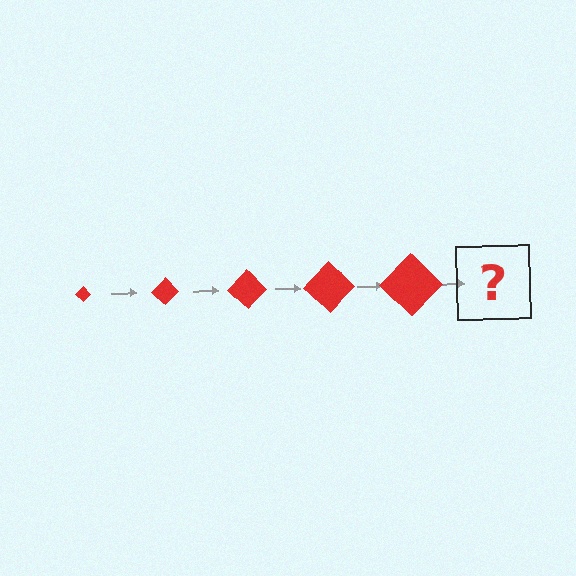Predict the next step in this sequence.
The next step is a red diamond, larger than the previous one.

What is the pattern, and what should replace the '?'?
The pattern is that the diamond gets progressively larger each step. The '?' should be a red diamond, larger than the previous one.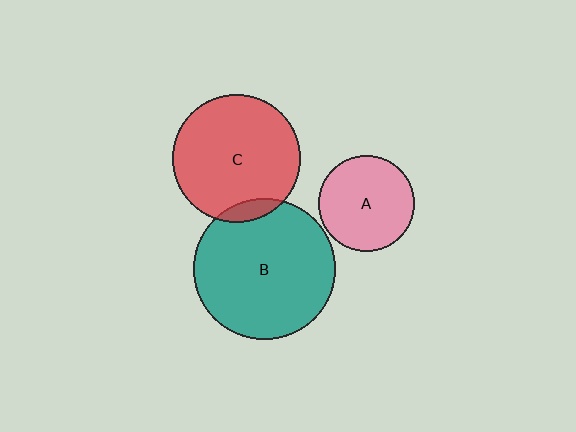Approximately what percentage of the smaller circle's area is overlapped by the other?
Approximately 10%.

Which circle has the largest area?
Circle B (teal).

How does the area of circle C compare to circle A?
Approximately 1.8 times.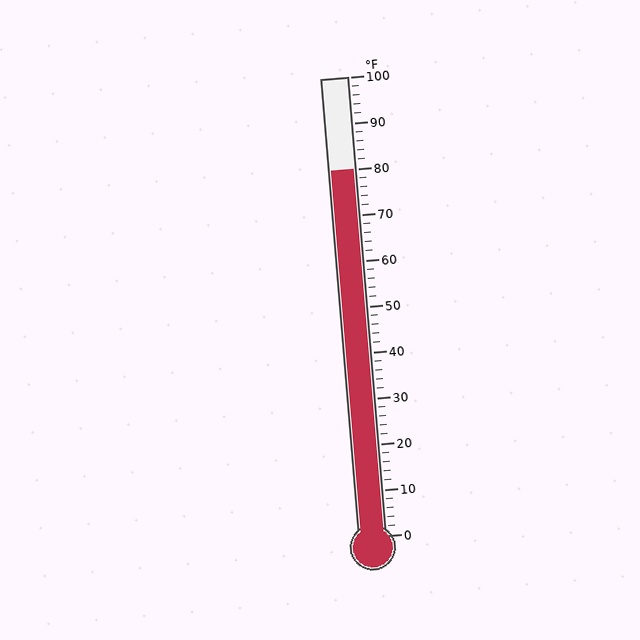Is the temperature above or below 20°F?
The temperature is above 20°F.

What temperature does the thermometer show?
The thermometer shows approximately 80°F.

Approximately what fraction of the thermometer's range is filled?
The thermometer is filled to approximately 80% of its range.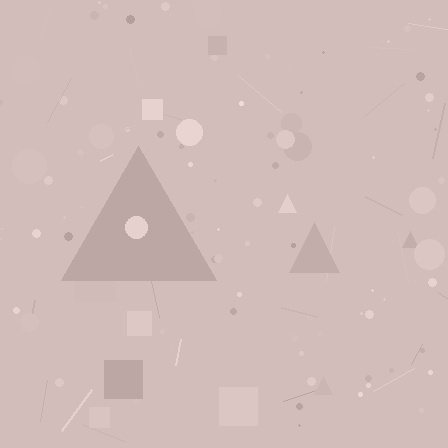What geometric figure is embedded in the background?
A triangle is embedded in the background.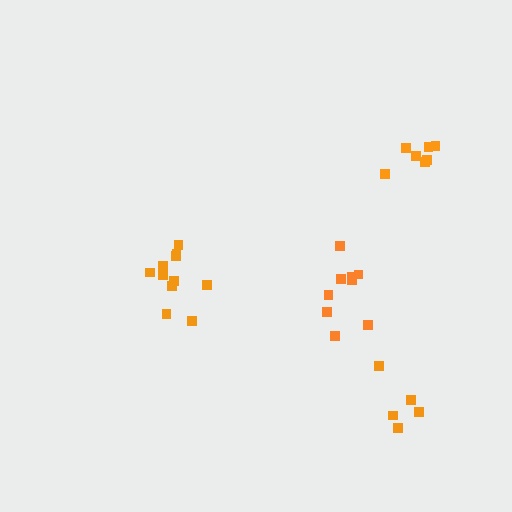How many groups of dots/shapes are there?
There are 4 groups.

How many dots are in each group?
Group 1: 9 dots, Group 2: 11 dots, Group 3: 5 dots, Group 4: 7 dots (32 total).